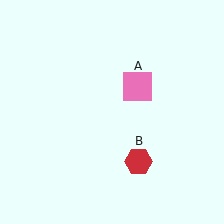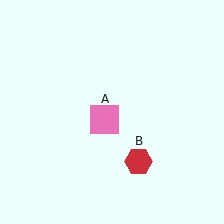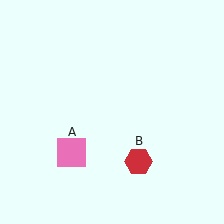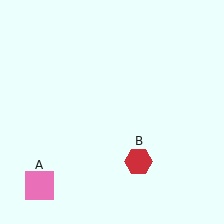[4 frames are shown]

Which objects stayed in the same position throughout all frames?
Red hexagon (object B) remained stationary.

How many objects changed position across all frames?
1 object changed position: pink square (object A).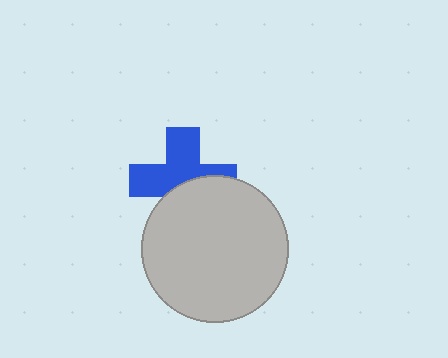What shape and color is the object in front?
The object in front is a light gray circle.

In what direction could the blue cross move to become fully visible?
The blue cross could move up. That would shift it out from behind the light gray circle entirely.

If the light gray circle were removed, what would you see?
You would see the complete blue cross.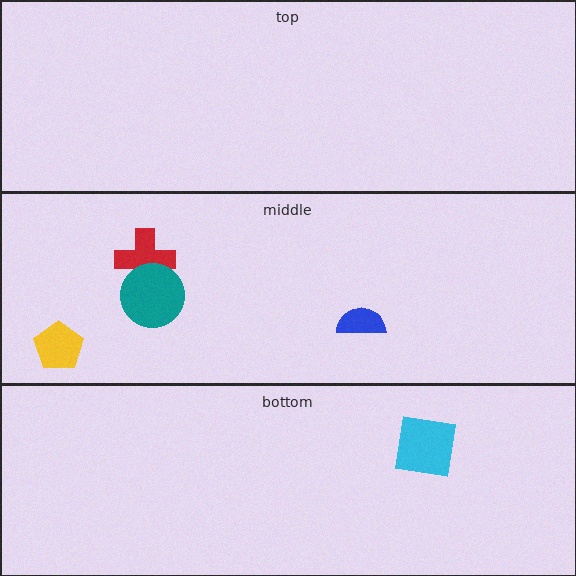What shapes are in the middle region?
The yellow pentagon, the red cross, the blue semicircle, the teal circle.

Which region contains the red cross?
The middle region.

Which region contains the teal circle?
The middle region.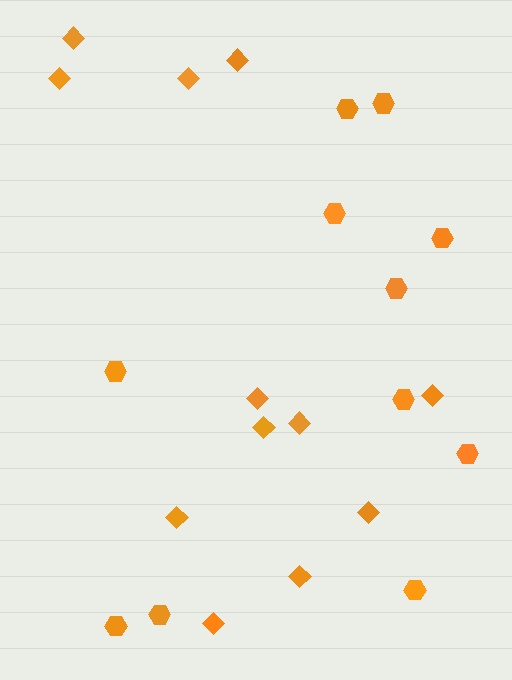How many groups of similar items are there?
There are 2 groups: one group of diamonds (12) and one group of hexagons (11).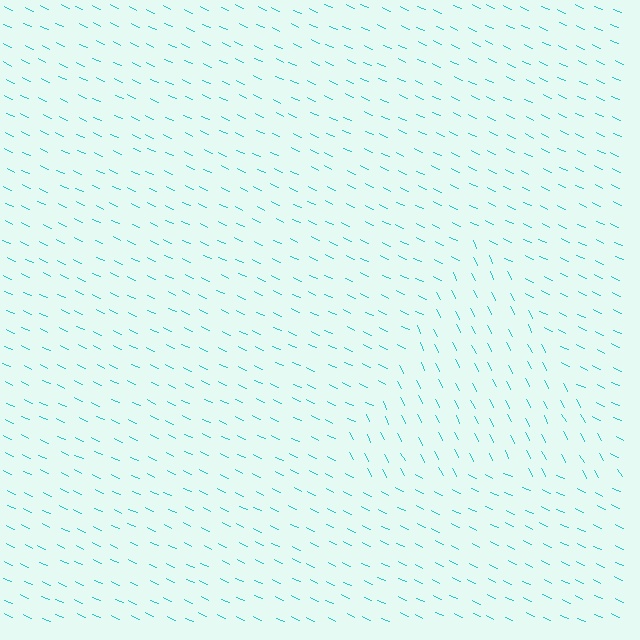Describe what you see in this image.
The image is filled with small cyan line segments. A triangle region in the image has lines oriented differently from the surrounding lines, creating a visible texture boundary.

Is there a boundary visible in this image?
Yes, there is a texture boundary formed by a change in line orientation.